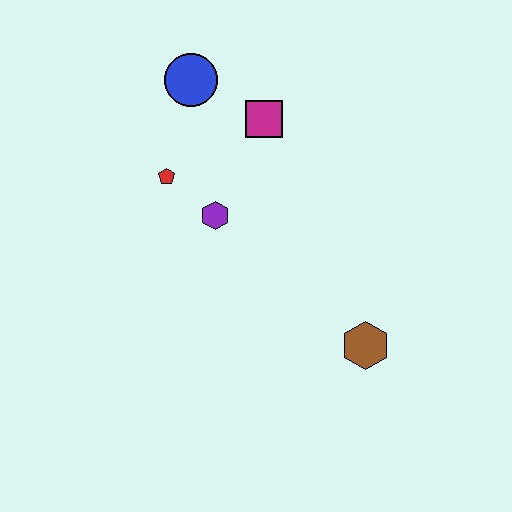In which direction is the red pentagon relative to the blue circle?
The red pentagon is below the blue circle.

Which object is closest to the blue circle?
The magenta square is closest to the blue circle.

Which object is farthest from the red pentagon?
The brown hexagon is farthest from the red pentagon.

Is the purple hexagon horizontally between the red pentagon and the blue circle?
No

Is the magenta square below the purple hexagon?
No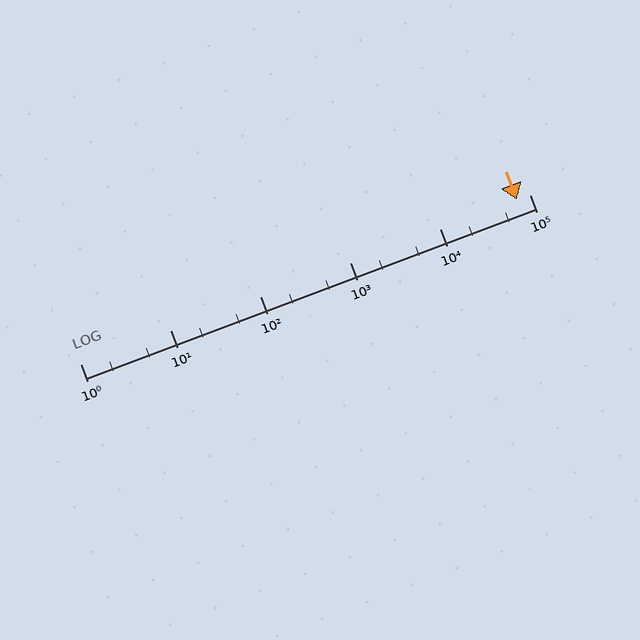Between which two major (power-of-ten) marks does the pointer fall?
The pointer is between 10000 and 100000.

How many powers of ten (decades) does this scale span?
The scale spans 5 decades, from 1 to 100000.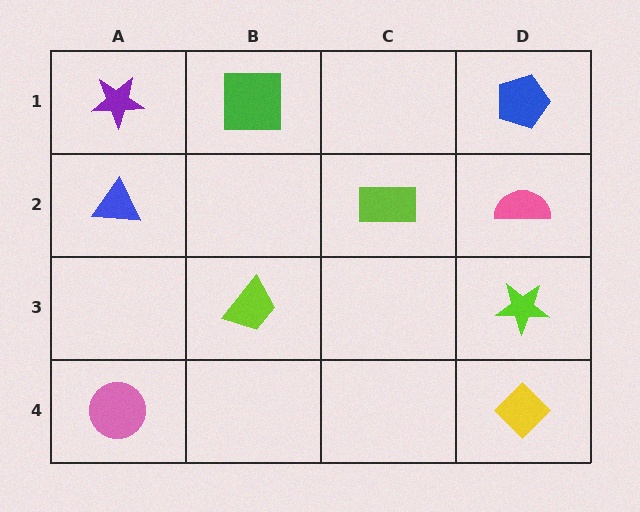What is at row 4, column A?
A pink circle.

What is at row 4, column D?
A yellow diamond.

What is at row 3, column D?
A lime star.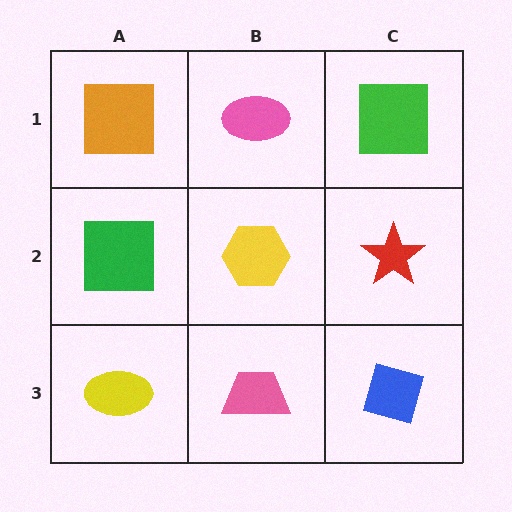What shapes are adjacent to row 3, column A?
A green square (row 2, column A), a pink trapezoid (row 3, column B).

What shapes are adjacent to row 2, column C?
A green square (row 1, column C), a blue diamond (row 3, column C), a yellow hexagon (row 2, column B).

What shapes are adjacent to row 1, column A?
A green square (row 2, column A), a pink ellipse (row 1, column B).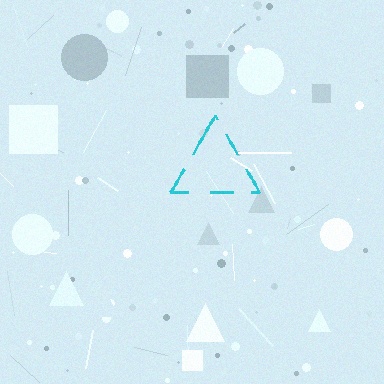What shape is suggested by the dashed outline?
The dashed outline suggests a triangle.